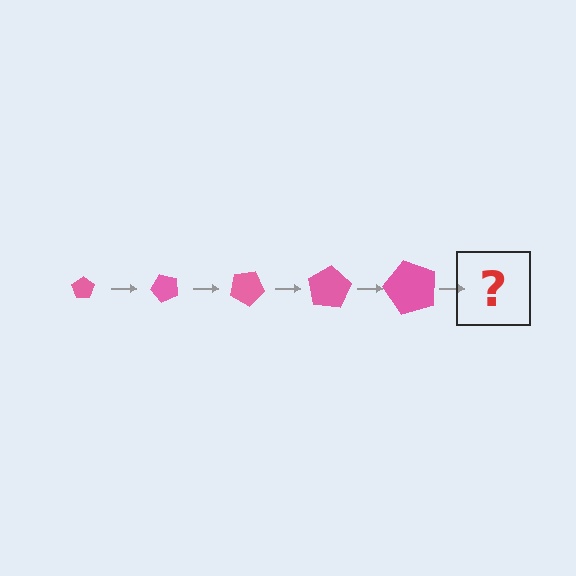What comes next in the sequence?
The next element should be a pentagon, larger than the previous one and rotated 250 degrees from the start.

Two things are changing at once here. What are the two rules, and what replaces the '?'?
The two rules are that the pentagon grows larger each step and it rotates 50 degrees each step. The '?' should be a pentagon, larger than the previous one and rotated 250 degrees from the start.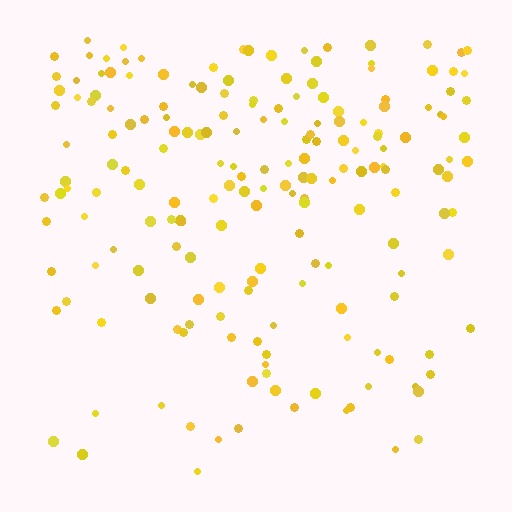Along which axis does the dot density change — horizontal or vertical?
Vertical.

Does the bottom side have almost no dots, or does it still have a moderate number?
Still a moderate number, just noticeably fewer than the top.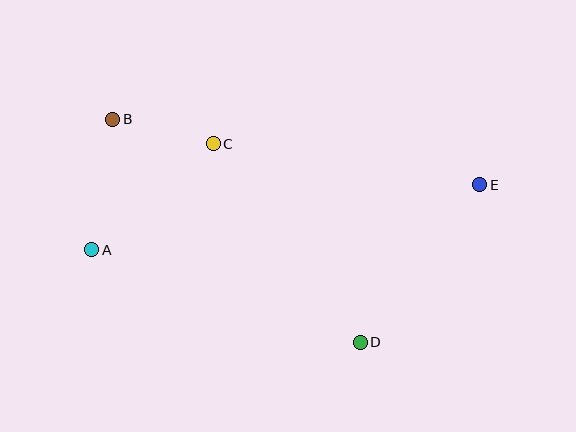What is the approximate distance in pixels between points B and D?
The distance between B and D is approximately 333 pixels.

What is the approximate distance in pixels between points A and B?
The distance between A and B is approximately 132 pixels.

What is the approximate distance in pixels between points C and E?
The distance between C and E is approximately 270 pixels.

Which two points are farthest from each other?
Points A and E are farthest from each other.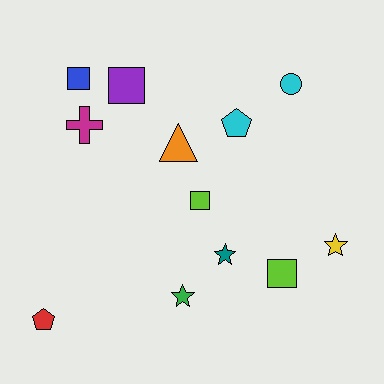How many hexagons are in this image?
There are no hexagons.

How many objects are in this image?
There are 12 objects.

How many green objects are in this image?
There is 1 green object.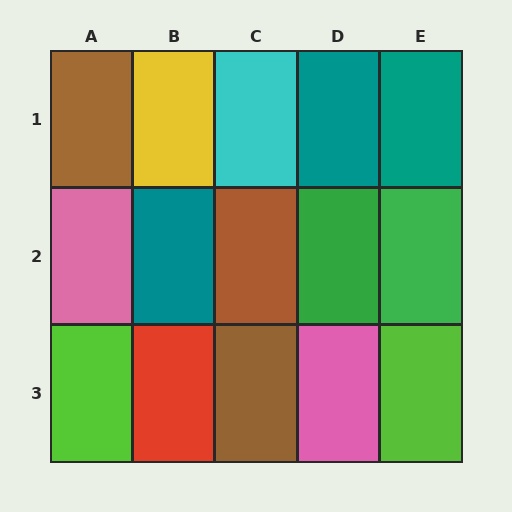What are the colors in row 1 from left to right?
Brown, yellow, cyan, teal, teal.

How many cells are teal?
3 cells are teal.